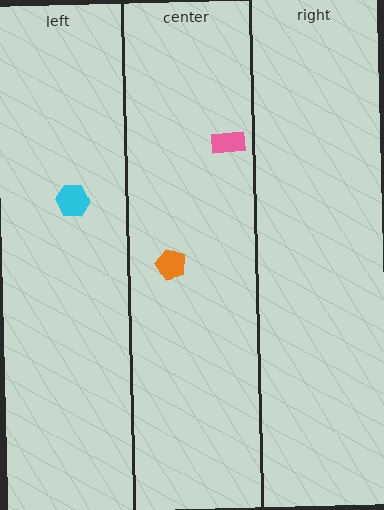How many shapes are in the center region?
2.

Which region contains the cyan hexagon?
The left region.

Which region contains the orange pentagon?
The center region.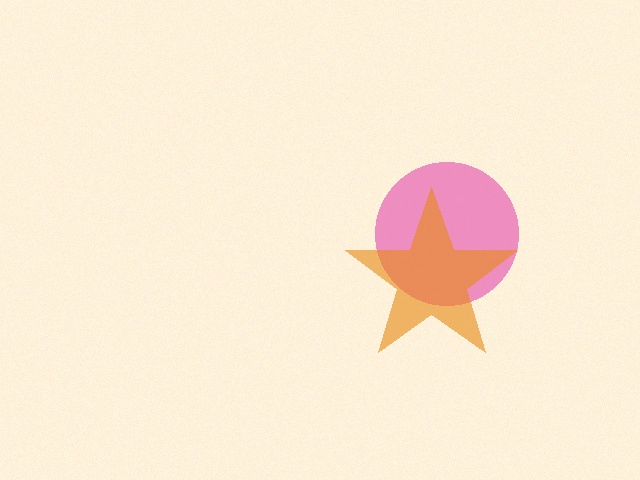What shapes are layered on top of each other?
The layered shapes are: a pink circle, an orange star.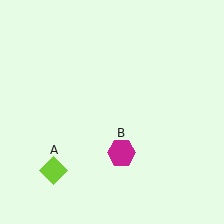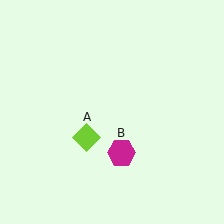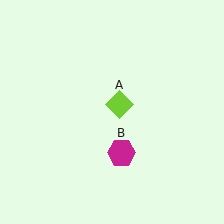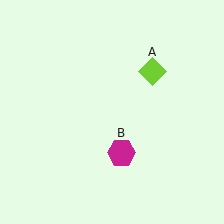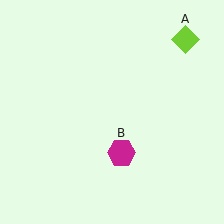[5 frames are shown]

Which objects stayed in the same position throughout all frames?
Magenta hexagon (object B) remained stationary.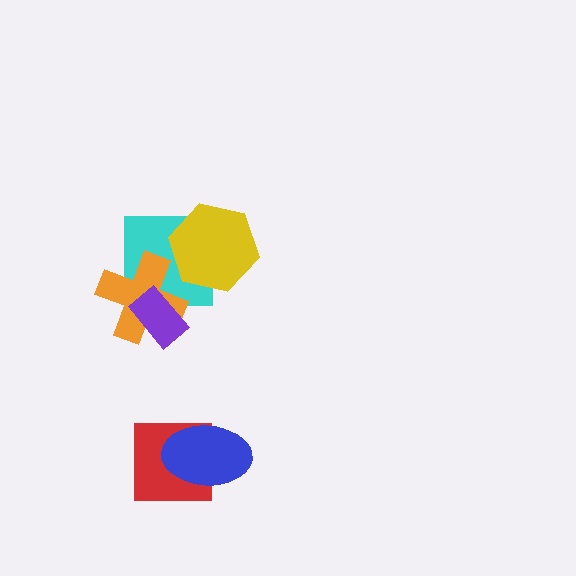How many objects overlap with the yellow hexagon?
1 object overlaps with the yellow hexagon.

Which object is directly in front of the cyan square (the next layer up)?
The yellow hexagon is directly in front of the cyan square.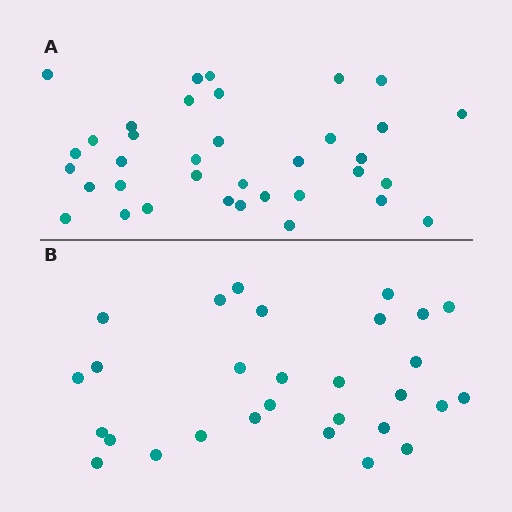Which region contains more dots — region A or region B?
Region A (the top region) has more dots.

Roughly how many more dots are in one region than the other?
Region A has roughly 8 or so more dots than region B.